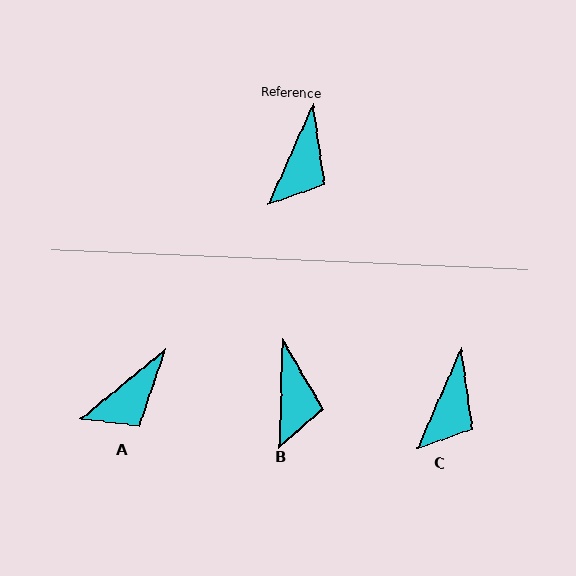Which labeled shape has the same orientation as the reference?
C.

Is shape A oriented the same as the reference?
No, it is off by about 27 degrees.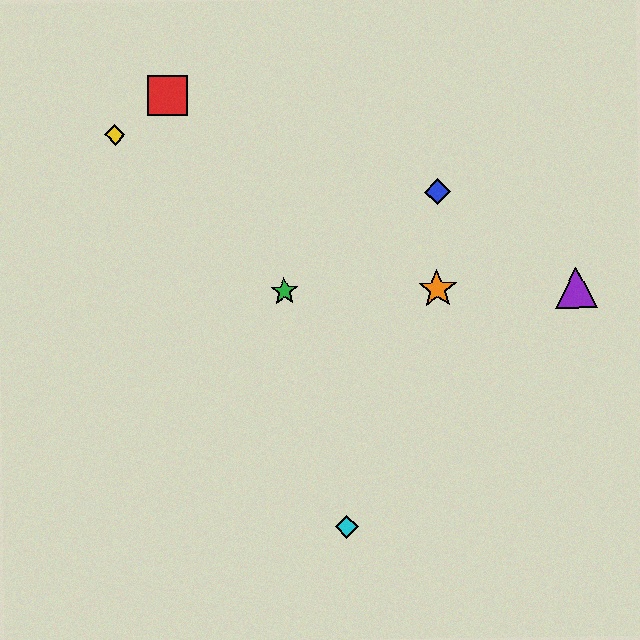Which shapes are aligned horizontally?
The green star, the purple triangle, the orange star are aligned horizontally.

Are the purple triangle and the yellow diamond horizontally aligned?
No, the purple triangle is at y≈288 and the yellow diamond is at y≈135.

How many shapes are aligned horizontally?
3 shapes (the green star, the purple triangle, the orange star) are aligned horizontally.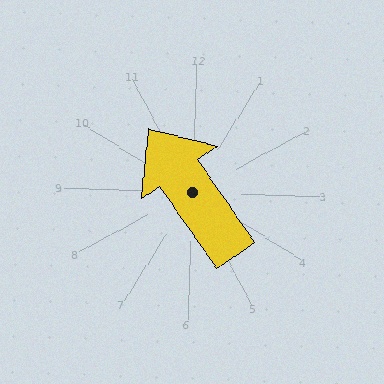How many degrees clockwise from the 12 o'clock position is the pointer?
Approximately 323 degrees.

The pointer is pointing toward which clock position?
Roughly 11 o'clock.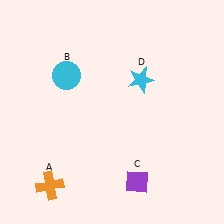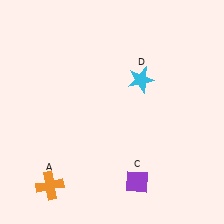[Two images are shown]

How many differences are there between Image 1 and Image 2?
There is 1 difference between the two images.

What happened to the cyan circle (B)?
The cyan circle (B) was removed in Image 2. It was in the top-left area of Image 1.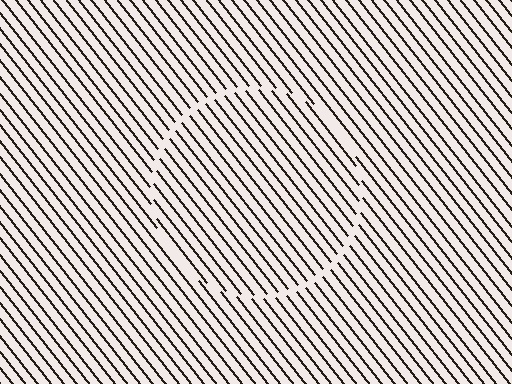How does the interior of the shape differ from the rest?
The interior of the shape contains the same grating, shifted by half a period — the contour is defined by the phase discontinuity where line-ends from the inner and outer gratings abut.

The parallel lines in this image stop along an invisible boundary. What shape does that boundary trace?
An illusory circle. The interior of the shape contains the same grating, shifted by half a period — the contour is defined by the phase discontinuity where line-ends from the inner and outer gratings abut.